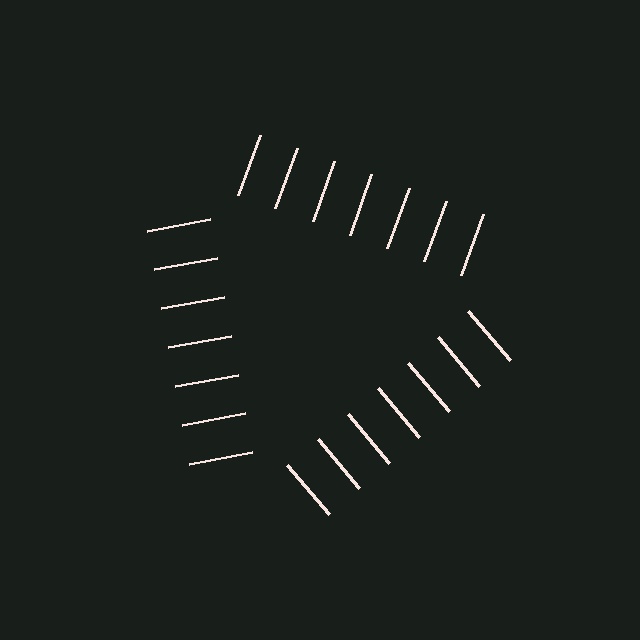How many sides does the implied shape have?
3 sides — the line-ends trace a triangle.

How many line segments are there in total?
21 — 7 along each of the 3 edges.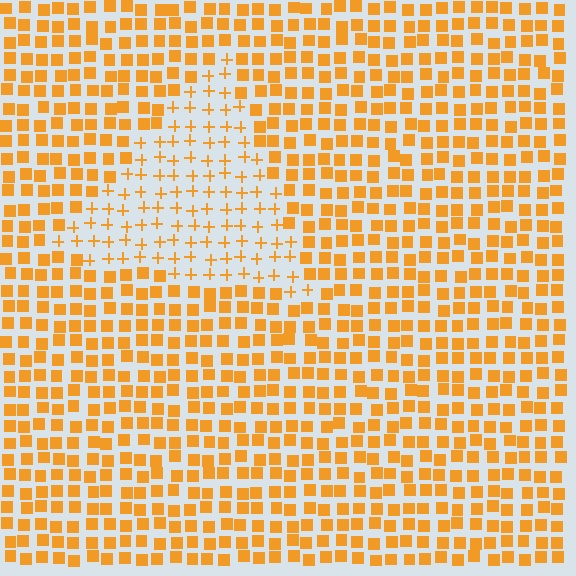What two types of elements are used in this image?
The image uses plus signs inside the triangle region and squares outside it.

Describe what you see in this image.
The image is filled with small orange elements arranged in a uniform grid. A triangle-shaped region contains plus signs, while the surrounding area contains squares. The boundary is defined purely by the change in element shape.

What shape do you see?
I see a triangle.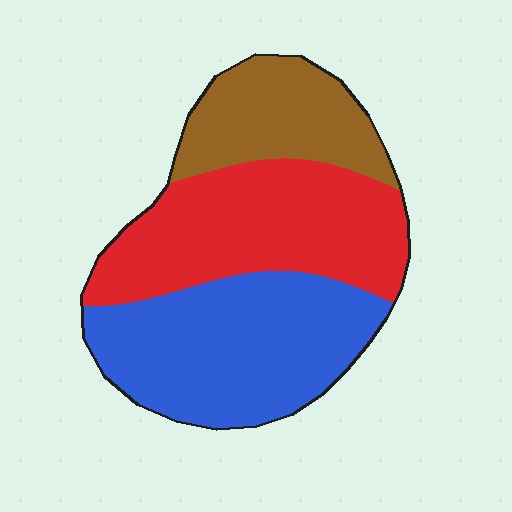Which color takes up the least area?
Brown, at roughly 20%.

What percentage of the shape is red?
Red takes up about three eighths (3/8) of the shape.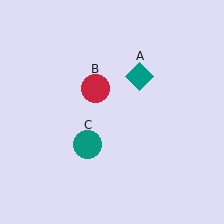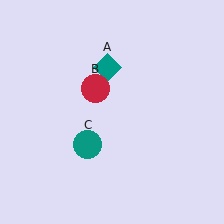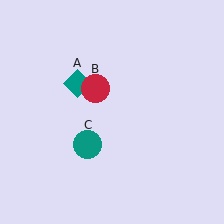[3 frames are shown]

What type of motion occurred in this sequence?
The teal diamond (object A) rotated counterclockwise around the center of the scene.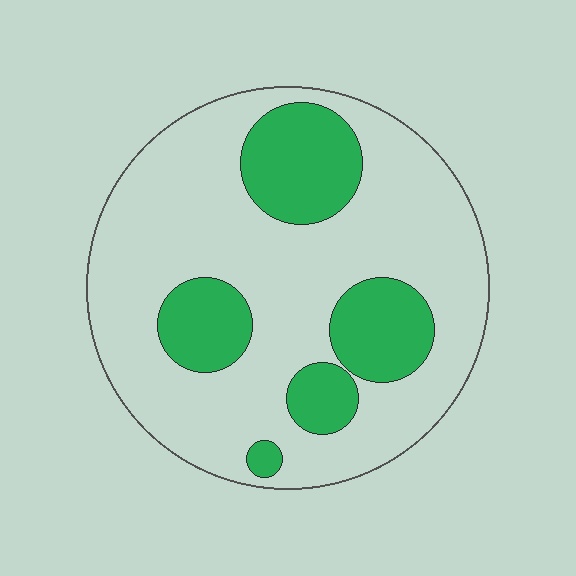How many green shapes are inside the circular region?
5.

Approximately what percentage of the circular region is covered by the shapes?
Approximately 25%.